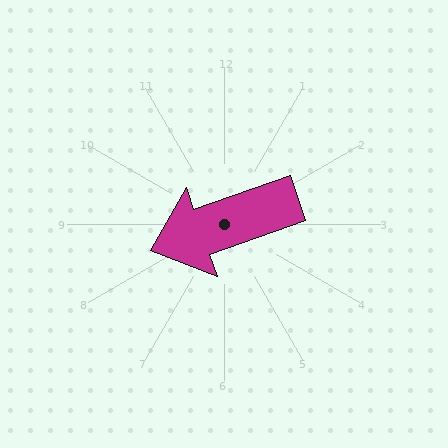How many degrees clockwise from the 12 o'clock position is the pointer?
Approximately 251 degrees.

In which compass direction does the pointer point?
West.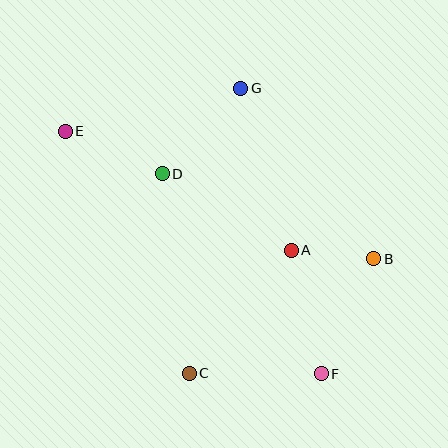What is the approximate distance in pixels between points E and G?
The distance between E and G is approximately 180 pixels.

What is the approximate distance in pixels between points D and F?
The distance between D and F is approximately 256 pixels.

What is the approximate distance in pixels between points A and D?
The distance between A and D is approximately 150 pixels.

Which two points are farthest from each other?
Points E and F are farthest from each other.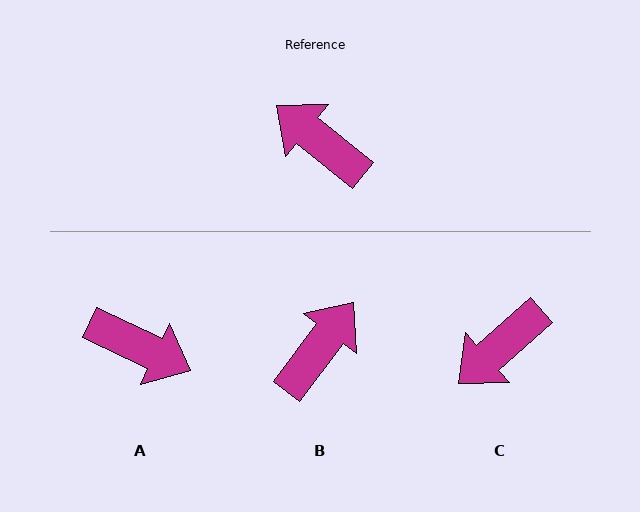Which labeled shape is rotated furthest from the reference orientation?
A, about 166 degrees away.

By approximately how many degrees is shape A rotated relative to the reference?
Approximately 166 degrees clockwise.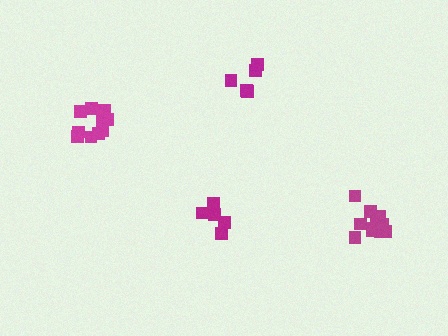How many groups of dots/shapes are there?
There are 4 groups.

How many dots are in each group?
Group 1: 10 dots, Group 2: 11 dots, Group 3: 5 dots, Group 4: 5 dots (31 total).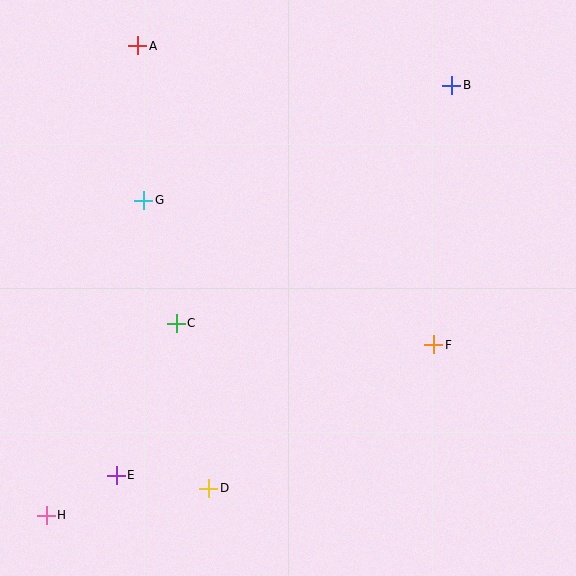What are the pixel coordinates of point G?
Point G is at (144, 200).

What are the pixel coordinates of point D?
Point D is at (209, 488).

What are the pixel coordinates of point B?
Point B is at (452, 85).